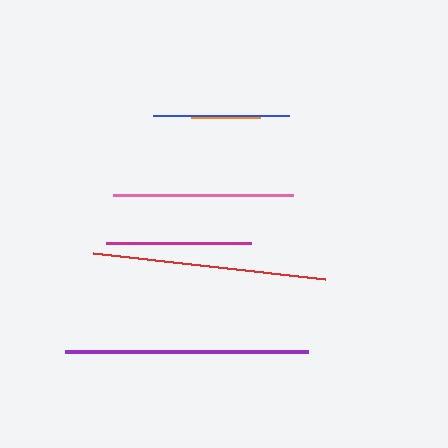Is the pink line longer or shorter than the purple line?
The purple line is longer than the pink line.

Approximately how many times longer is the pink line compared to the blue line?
The pink line is approximately 1.3 times the length of the blue line.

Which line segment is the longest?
The purple line is the longest at approximately 243 pixels.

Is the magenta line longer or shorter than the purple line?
The purple line is longer than the magenta line.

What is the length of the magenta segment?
The magenta segment is approximately 145 pixels long.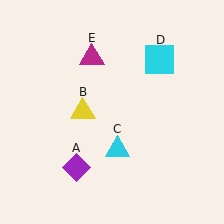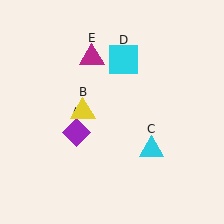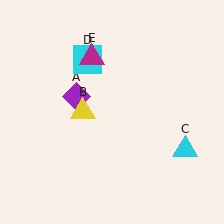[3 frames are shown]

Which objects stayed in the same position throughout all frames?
Yellow triangle (object B) and magenta triangle (object E) remained stationary.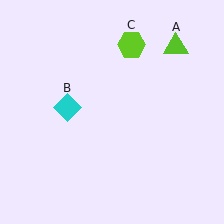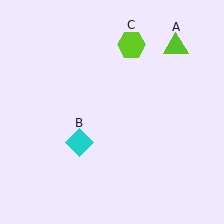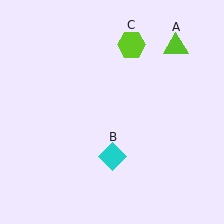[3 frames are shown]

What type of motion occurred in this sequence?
The cyan diamond (object B) rotated counterclockwise around the center of the scene.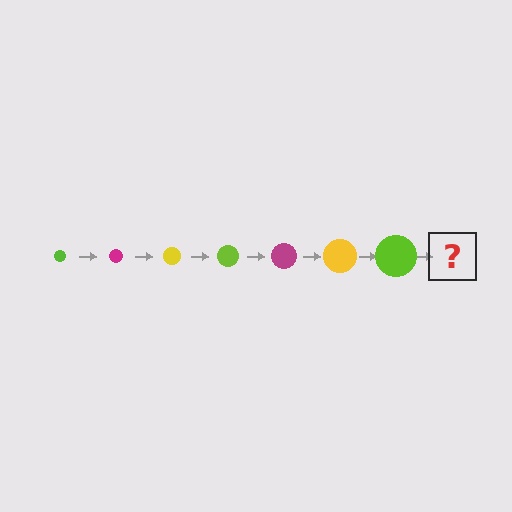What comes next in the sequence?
The next element should be a magenta circle, larger than the previous one.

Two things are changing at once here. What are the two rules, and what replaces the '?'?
The two rules are that the circle grows larger each step and the color cycles through lime, magenta, and yellow. The '?' should be a magenta circle, larger than the previous one.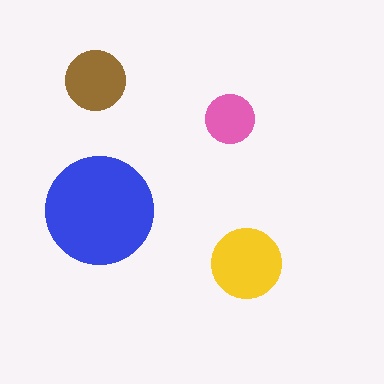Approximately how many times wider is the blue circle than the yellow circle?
About 1.5 times wider.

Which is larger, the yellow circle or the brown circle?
The yellow one.